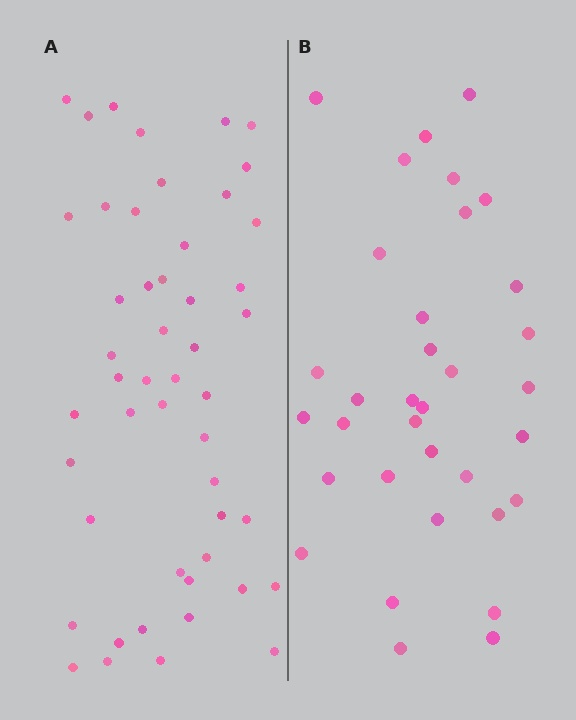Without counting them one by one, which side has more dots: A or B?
Region A (the left region) has more dots.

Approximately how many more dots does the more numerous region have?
Region A has approximately 15 more dots than region B.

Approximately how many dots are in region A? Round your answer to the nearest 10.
About 50 dots. (The exact count is 49, which rounds to 50.)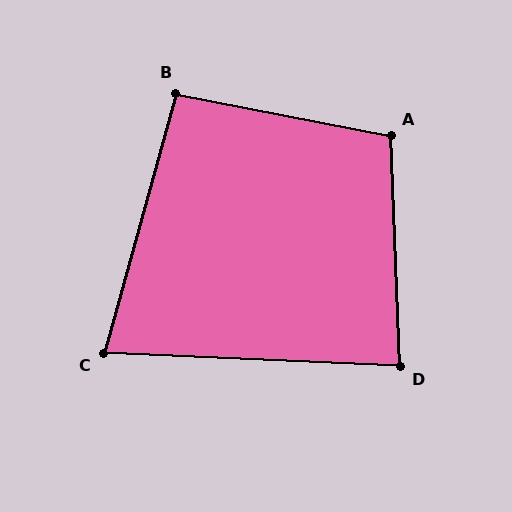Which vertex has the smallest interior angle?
C, at approximately 77 degrees.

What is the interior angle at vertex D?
Approximately 85 degrees (approximately right).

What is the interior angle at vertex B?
Approximately 95 degrees (approximately right).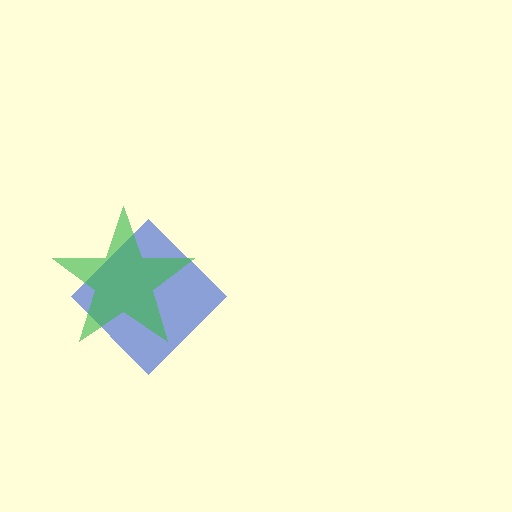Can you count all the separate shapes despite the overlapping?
Yes, there are 2 separate shapes.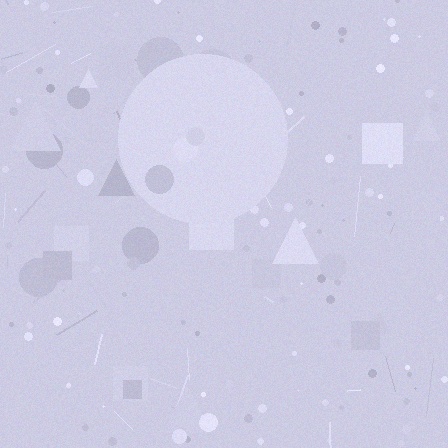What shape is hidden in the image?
A circle is hidden in the image.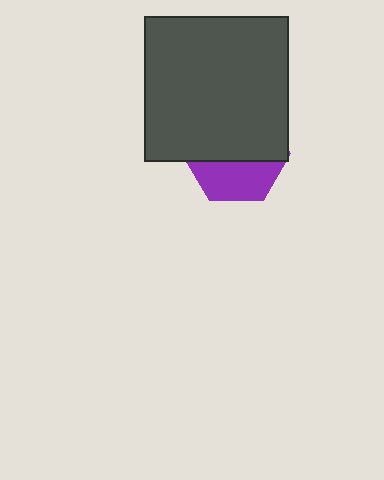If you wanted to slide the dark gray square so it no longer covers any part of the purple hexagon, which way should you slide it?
Slide it up — that is the most direct way to separate the two shapes.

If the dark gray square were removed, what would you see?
You would see the complete purple hexagon.